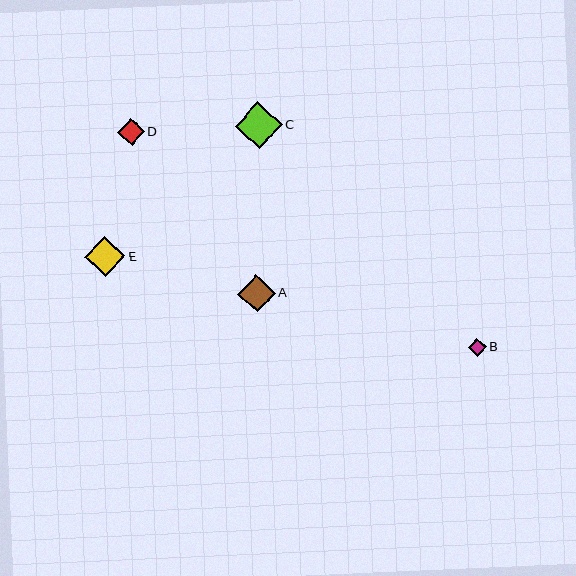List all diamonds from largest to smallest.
From largest to smallest: C, E, A, D, B.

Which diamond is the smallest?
Diamond B is the smallest with a size of approximately 18 pixels.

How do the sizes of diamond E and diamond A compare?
Diamond E and diamond A are approximately the same size.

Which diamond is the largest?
Diamond C is the largest with a size of approximately 47 pixels.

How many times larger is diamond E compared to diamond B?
Diamond E is approximately 2.2 times the size of diamond B.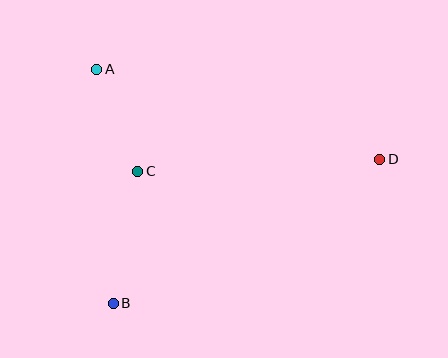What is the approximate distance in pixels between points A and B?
The distance between A and B is approximately 234 pixels.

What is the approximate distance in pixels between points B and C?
The distance between B and C is approximately 134 pixels.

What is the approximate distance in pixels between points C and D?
The distance between C and D is approximately 243 pixels.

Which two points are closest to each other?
Points A and C are closest to each other.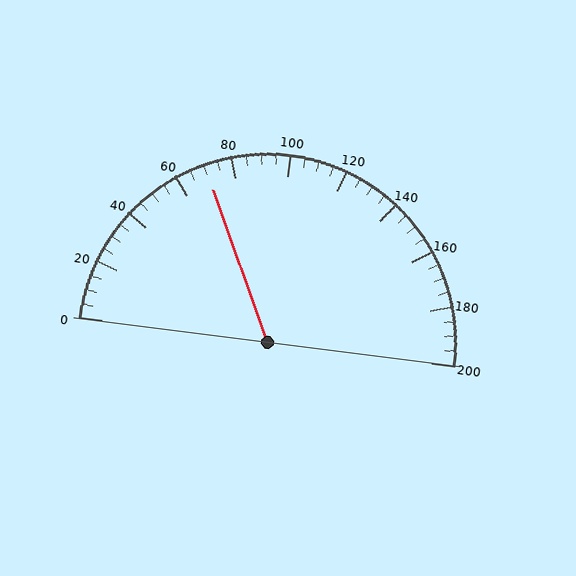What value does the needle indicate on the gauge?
The needle indicates approximately 70.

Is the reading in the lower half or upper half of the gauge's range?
The reading is in the lower half of the range (0 to 200).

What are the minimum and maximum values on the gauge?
The gauge ranges from 0 to 200.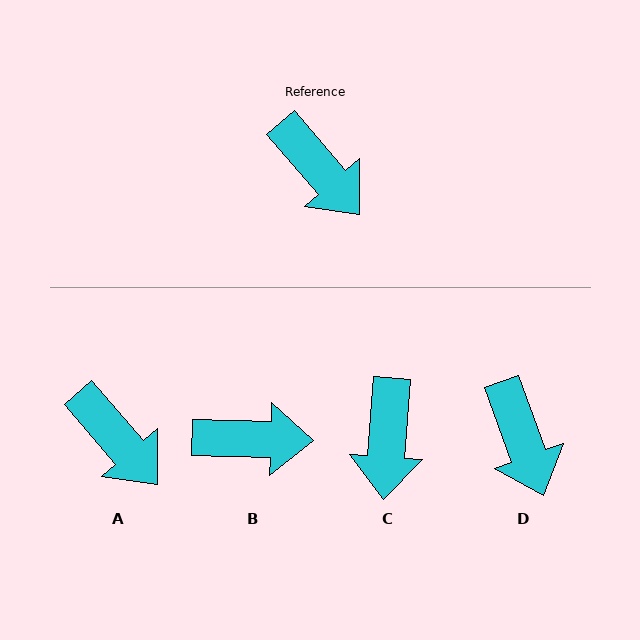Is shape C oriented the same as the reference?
No, it is off by about 45 degrees.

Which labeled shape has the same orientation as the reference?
A.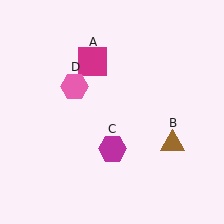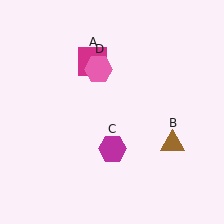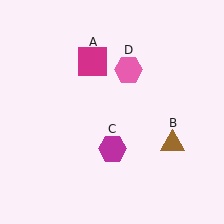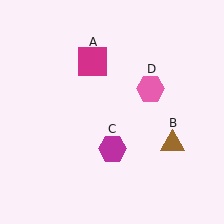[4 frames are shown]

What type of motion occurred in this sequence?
The pink hexagon (object D) rotated clockwise around the center of the scene.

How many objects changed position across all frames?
1 object changed position: pink hexagon (object D).